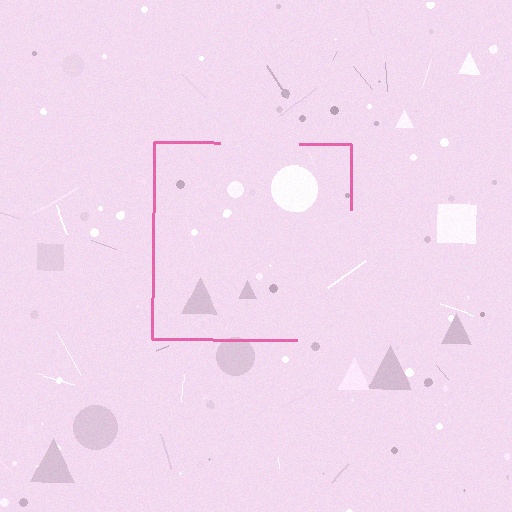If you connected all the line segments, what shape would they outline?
They would outline a square.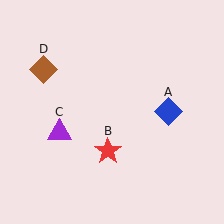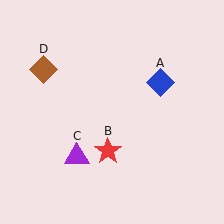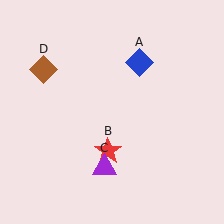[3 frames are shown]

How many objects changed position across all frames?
2 objects changed position: blue diamond (object A), purple triangle (object C).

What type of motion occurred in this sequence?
The blue diamond (object A), purple triangle (object C) rotated counterclockwise around the center of the scene.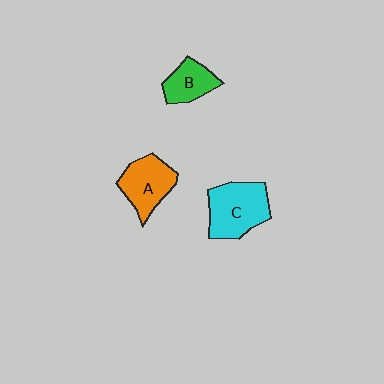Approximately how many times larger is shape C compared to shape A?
Approximately 1.2 times.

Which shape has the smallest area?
Shape B (green).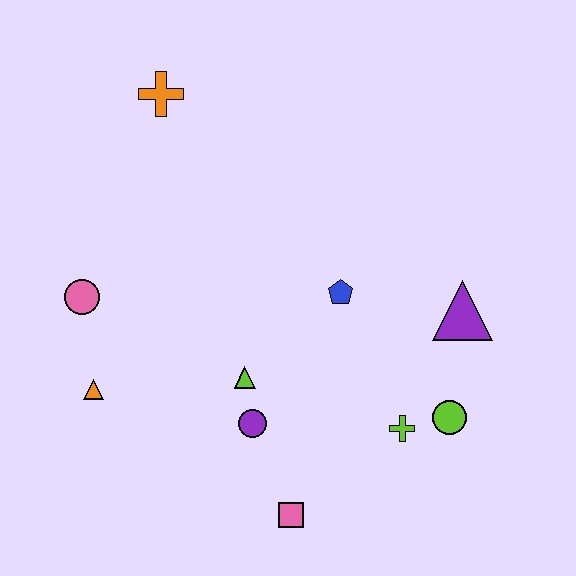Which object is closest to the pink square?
The purple circle is closest to the pink square.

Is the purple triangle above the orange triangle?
Yes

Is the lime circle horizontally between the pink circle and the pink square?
No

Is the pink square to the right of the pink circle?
Yes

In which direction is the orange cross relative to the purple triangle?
The orange cross is to the left of the purple triangle.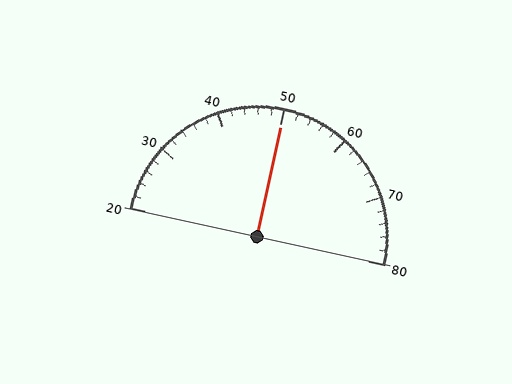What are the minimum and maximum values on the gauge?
The gauge ranges from 20 to 80.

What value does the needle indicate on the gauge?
The needle indicates approximately 50.